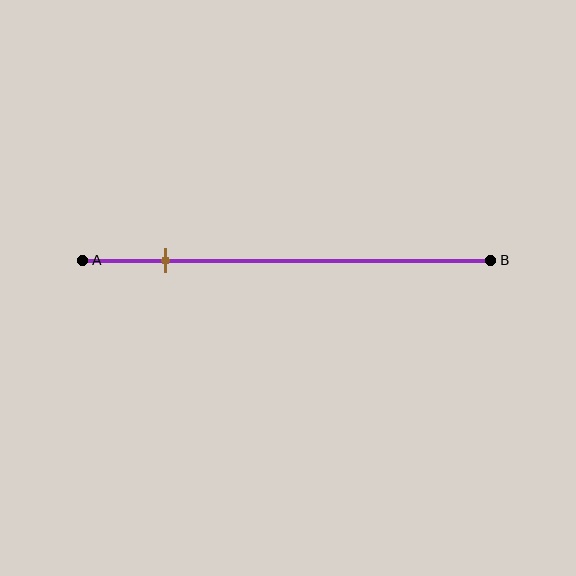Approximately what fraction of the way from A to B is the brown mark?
The brown mark is approximately 20% of the way from A to B.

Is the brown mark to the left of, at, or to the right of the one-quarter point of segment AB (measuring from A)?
The brown mark is to the left of the one-quarter point of segment AB.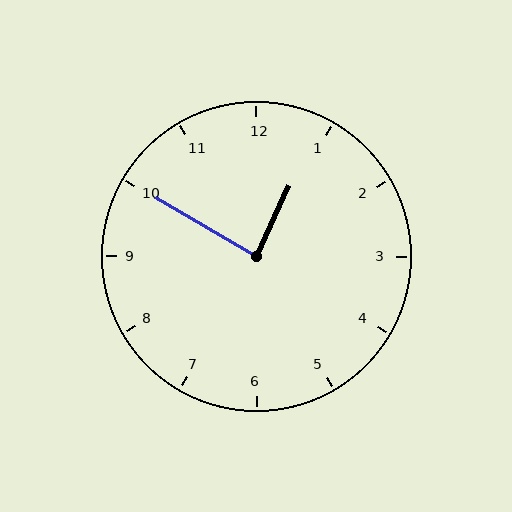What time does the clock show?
12:50.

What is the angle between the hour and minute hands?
Approximately 85 degrees.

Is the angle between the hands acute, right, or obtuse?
It is right.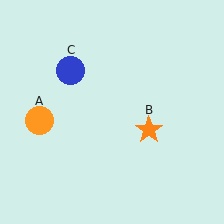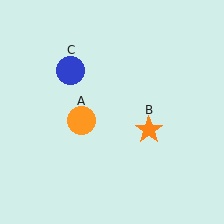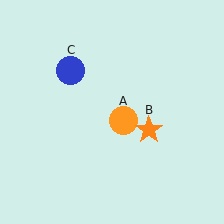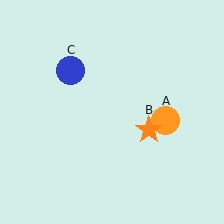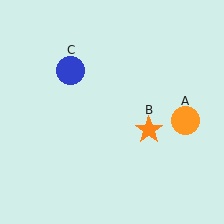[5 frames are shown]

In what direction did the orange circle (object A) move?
The orange circle (object A) moved right.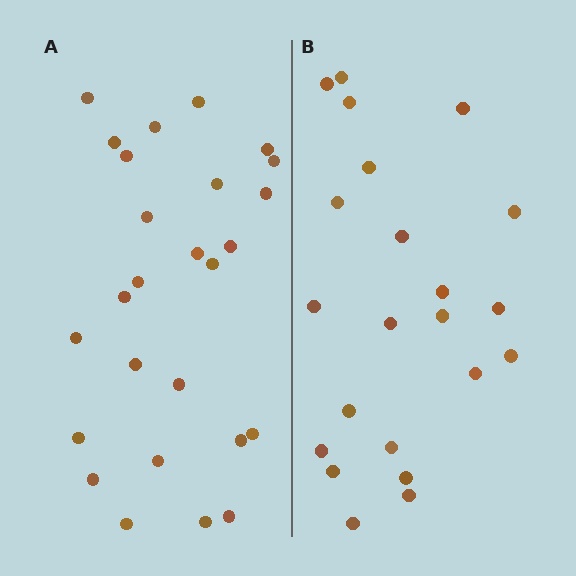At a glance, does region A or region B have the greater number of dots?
Region A (the left region) has more dots.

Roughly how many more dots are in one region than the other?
Region A has about 4 more dots than region B.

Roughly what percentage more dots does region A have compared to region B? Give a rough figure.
About 20% more.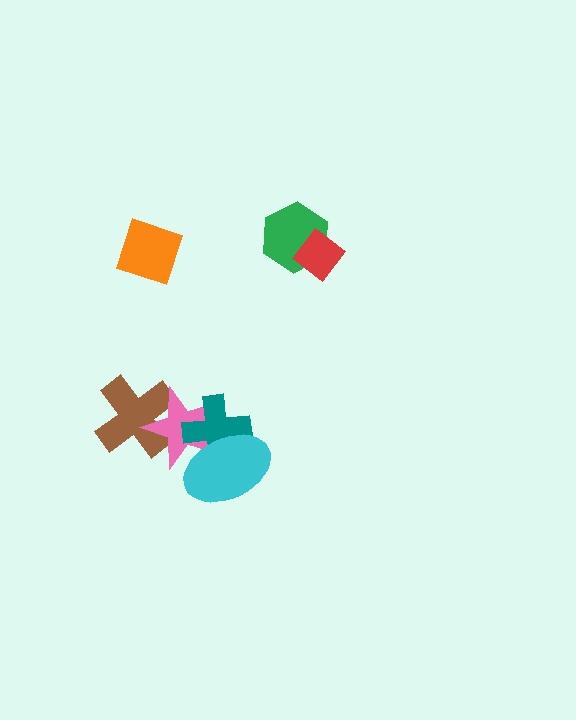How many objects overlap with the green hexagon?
1 object overlaps with the green hexagon.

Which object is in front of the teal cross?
The cyan ellipse is in front of the teal cross.